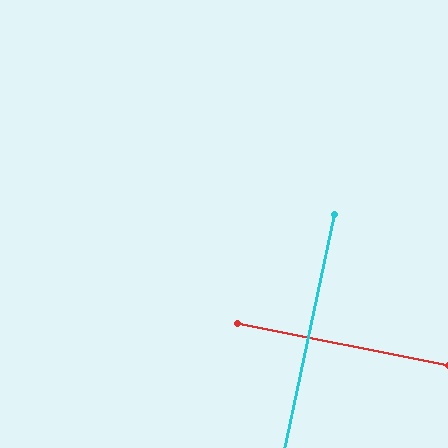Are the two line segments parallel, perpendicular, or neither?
Perpendicular — they meet at approximately 89°.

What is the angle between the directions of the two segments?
Approximately 89 degrees.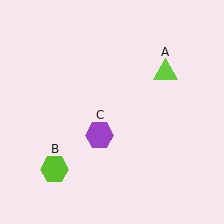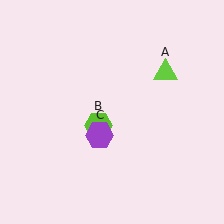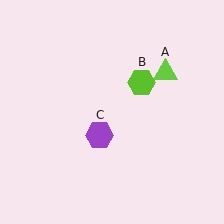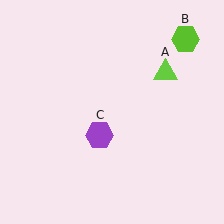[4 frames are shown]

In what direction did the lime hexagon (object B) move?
The lime hexagon (object B) moved up and to the right.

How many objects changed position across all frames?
1 object changed position: lime hexagon (object B).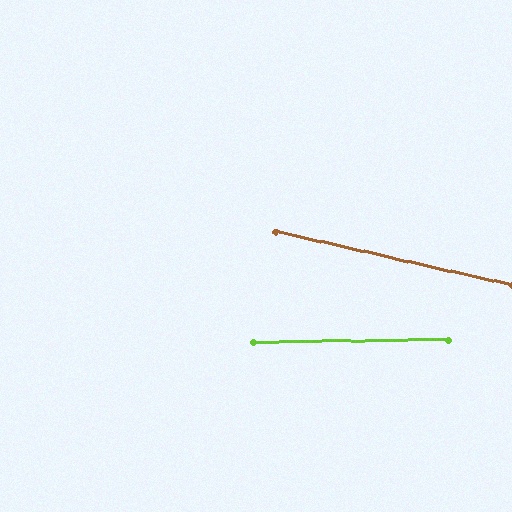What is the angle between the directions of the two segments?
Approximately 14 degrees.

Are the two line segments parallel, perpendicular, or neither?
Neither parallel nor perpendicular — they differ by about 14°.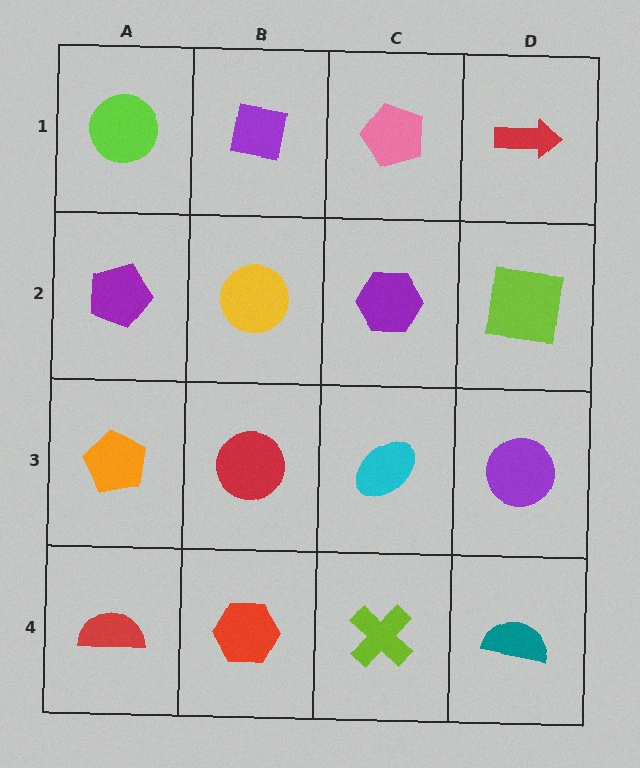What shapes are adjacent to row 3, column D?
A lime square (row 2, column D), a teal semicircle (row 4, column D), a cyan ellipse (row 3, column C).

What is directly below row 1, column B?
A yellow circle.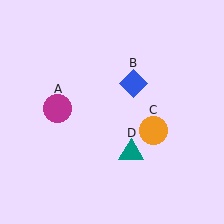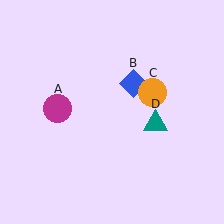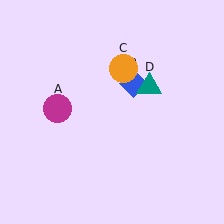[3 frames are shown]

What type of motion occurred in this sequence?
The orange circle (object C), teal triangle (object D) rotated counterclockwise around the center of the scene.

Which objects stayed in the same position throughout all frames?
Magenta circle (object A) and blue diamond (object B) remained stationary.